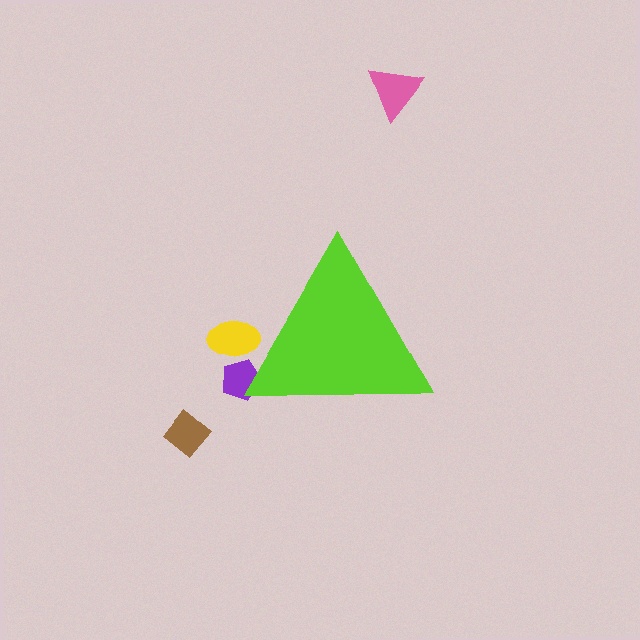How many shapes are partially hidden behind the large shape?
2 shapes are partially hidden.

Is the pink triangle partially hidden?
No, the pink triangle is fully visible.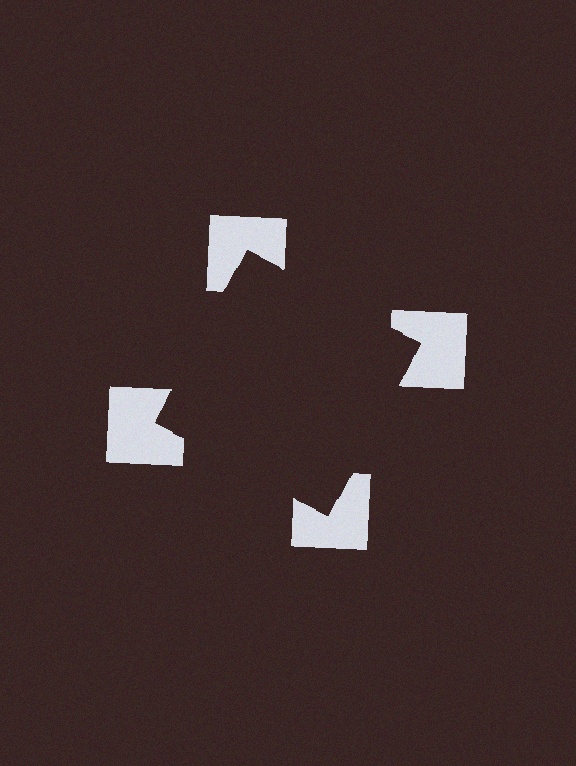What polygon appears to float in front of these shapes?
An illusory square — its edges are inferred from the aligned wedge cuts in the notched squares, not physically drawn.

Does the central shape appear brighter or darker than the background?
It typically appears slightly darker than the background, even though no actual brightness change is drawn.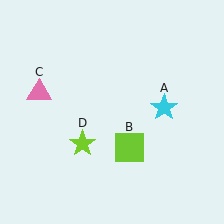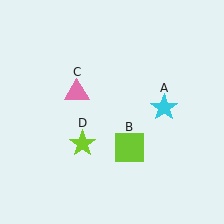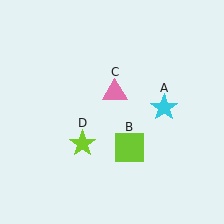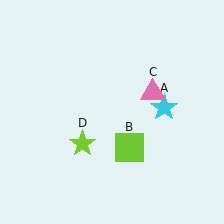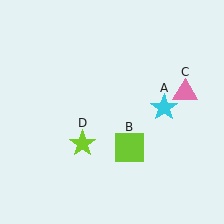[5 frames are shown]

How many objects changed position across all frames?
1 object changed position: pink triangle (object C).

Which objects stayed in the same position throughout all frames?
Cyan star (object A) and lime square (object B) and lime star (object D) remained stationary.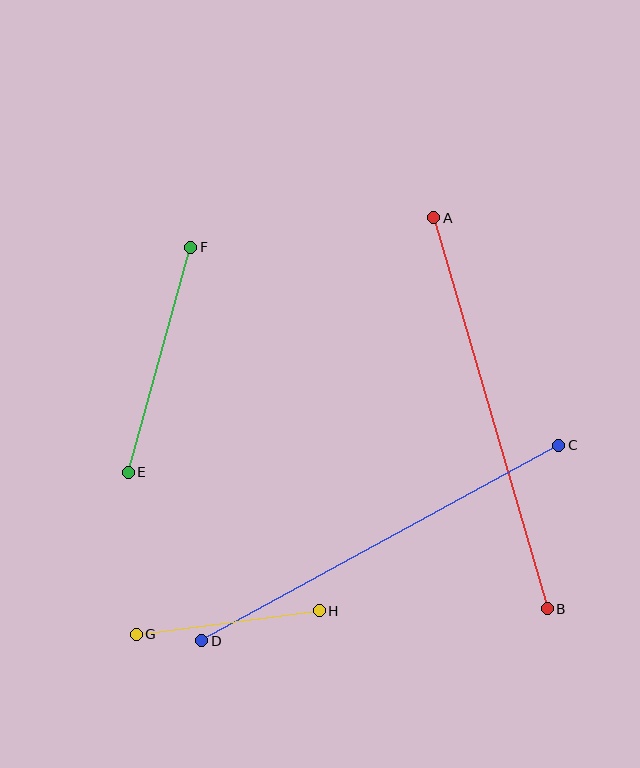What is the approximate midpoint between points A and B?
The midpoint is at approximately (490, 413) pixels.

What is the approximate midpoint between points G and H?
The midpoint is at approximately (228, 623) pixels.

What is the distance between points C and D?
The distance is approximately 407 pixels.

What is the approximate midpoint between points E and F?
The midpoint is at approximately (159, 360) pixels.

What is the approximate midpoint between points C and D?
The midpoint is at approximately (380, 543) pixels.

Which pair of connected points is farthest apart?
Points C and D are farthest apart.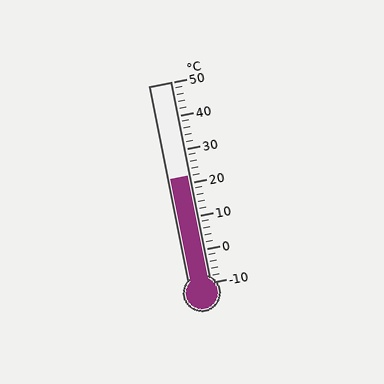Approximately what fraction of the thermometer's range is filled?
The thermometer is filled to approximately 55% of its range.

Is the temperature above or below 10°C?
The temperature is above 10°C.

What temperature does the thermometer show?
The thermometer shows approximately 22°C.